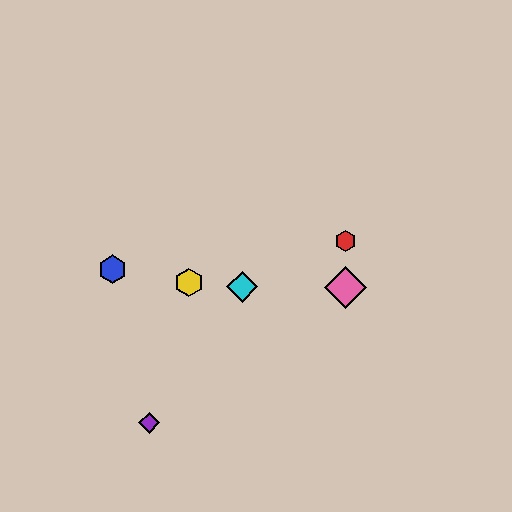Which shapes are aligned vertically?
The red hexagon, the green diamond, the orange diamond, the pink diamond are aligned vertically.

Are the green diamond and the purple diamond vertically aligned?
No, the green diamond is at x≈345 and the purple diamond is at x≈149.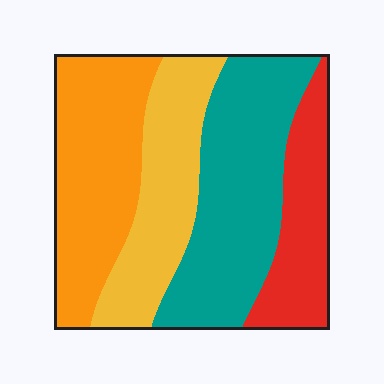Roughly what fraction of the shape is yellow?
Yellow covers 22% of the shape.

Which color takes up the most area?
Teal, at roughly 30%.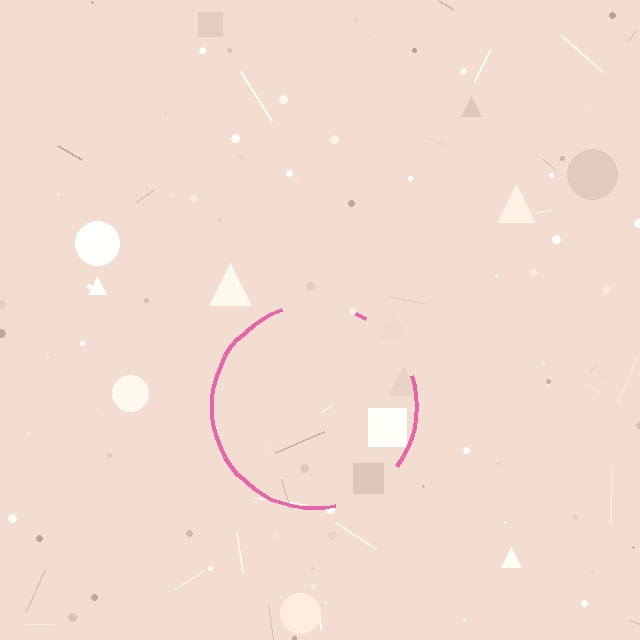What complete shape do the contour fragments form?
The contour fragments form a circle.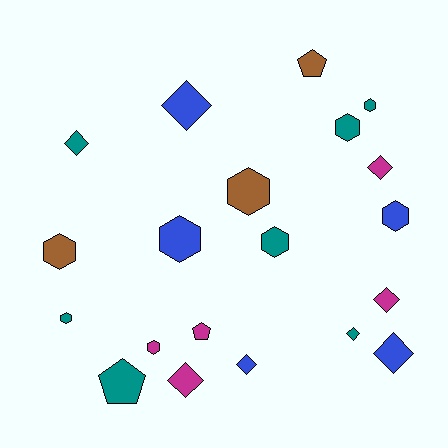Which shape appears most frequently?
Hexagon, with 9 objects.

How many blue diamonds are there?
There are 3 blue diamonds.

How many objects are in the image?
There are 20 objects.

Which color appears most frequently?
Teal, with 7 objects.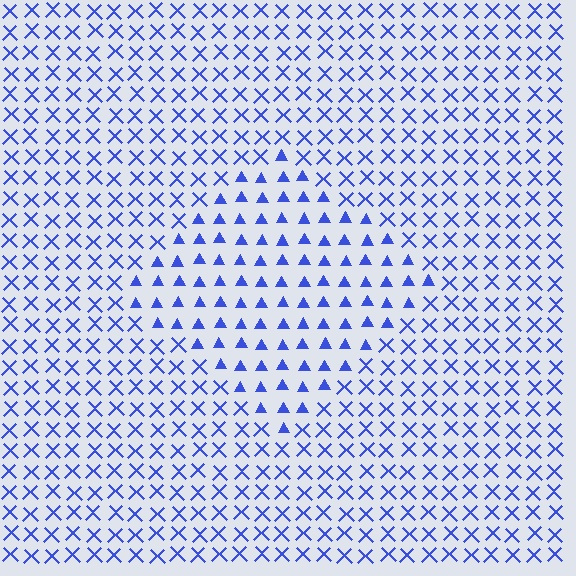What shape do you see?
I see a diamond.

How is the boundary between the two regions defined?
The boundary is defined by a change in element shape: triangles inside vs. X marks outside. All elements share the same color and spacing.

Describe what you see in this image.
The image is filled with small blue elements arranged in a uniform grid. A diamond-shaped region contains triangles, while the surrounding area contains X marks. The boundary is defined purely by the change in element shape.